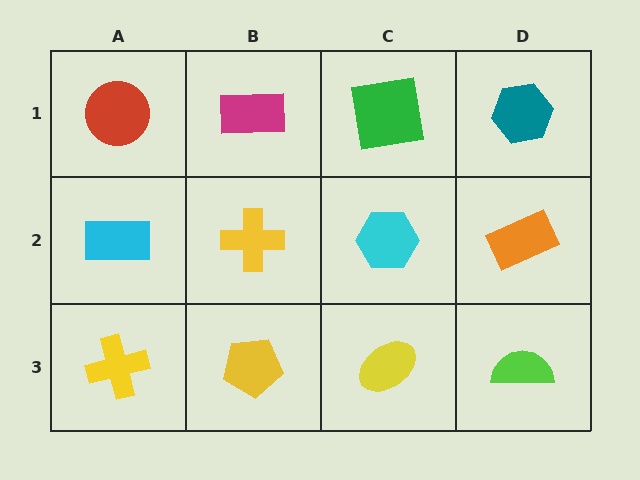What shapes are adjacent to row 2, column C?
A green square (row 1, column C), a yellow ellipse (row 3, column C), a yellow cross (row 2, column B), an orange rectangle (row 2, column D).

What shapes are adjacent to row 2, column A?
A red circle (row 1, column A), a yellow cross (row 3, column A), a yellow cross (row 2, column B).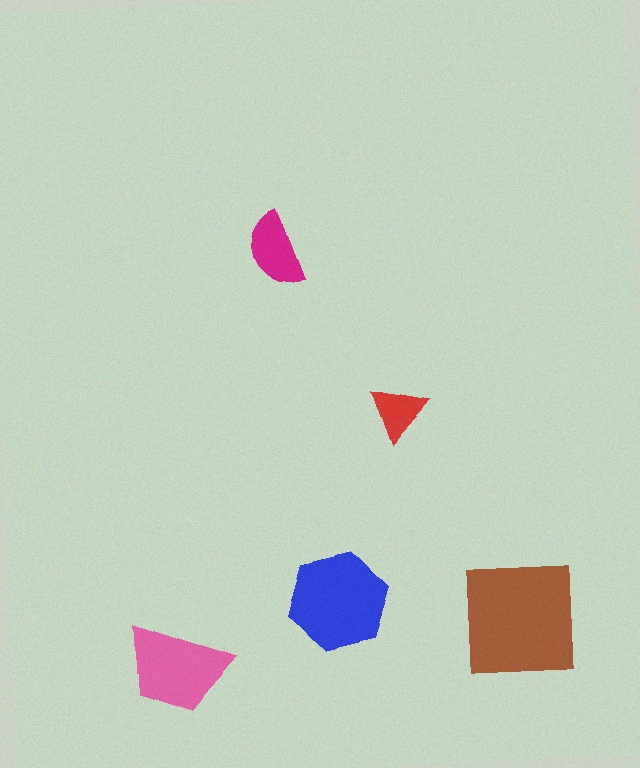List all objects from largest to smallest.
The brown square, the blue hexagon, the pink trapezoid, the magenta semicircle, the red triangle.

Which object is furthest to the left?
The pink trapezoid is leftmost.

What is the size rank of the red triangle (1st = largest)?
5th.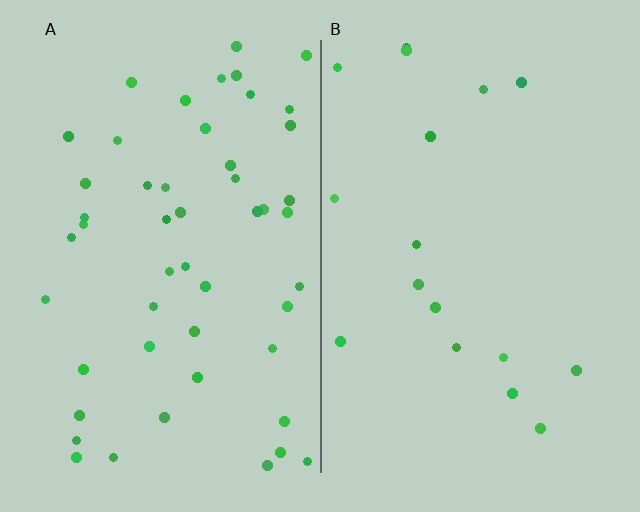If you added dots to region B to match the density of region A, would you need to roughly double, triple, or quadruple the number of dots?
Approximately triple.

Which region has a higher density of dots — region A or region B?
A (the left).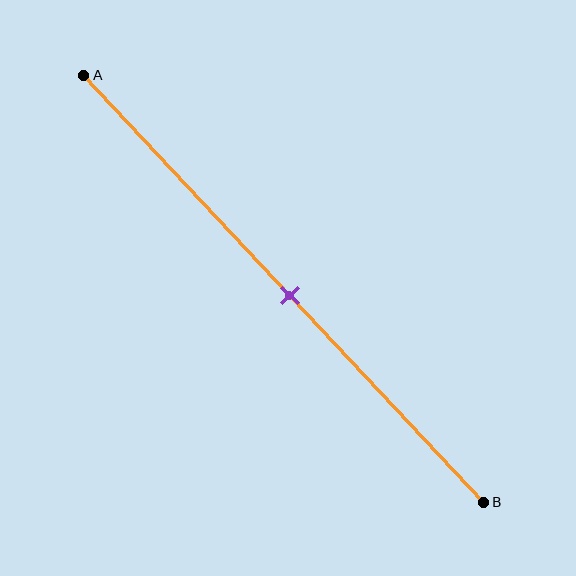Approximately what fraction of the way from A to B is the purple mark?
The purple mark is approximately 50% of the way from A to B.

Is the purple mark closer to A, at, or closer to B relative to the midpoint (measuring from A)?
The purple mark is approximately at the midpoint of segment AB.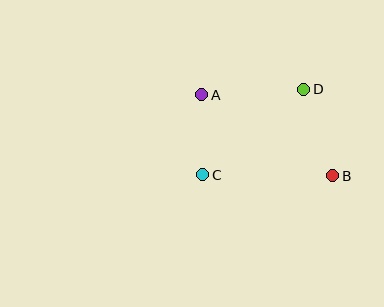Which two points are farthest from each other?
Points A and B are farthest from each other.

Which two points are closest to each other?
Points A and C are closest to each other.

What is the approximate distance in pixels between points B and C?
The distance between B and C is approximately 130 pixels.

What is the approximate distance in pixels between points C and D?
The distance between C and D is approximately 132 pixels.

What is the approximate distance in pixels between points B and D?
The distance between B and D is approximately 91 pixels.